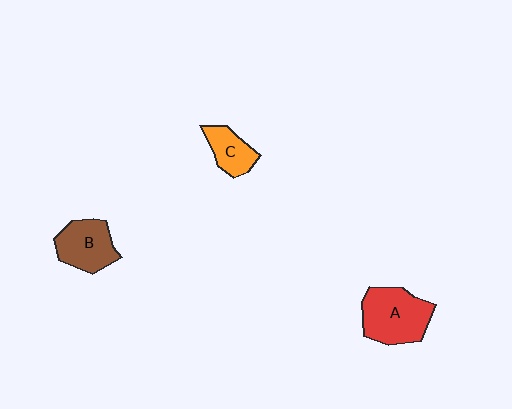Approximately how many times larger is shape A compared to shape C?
Approximately 1.9 times.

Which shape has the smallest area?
Shape C (orange).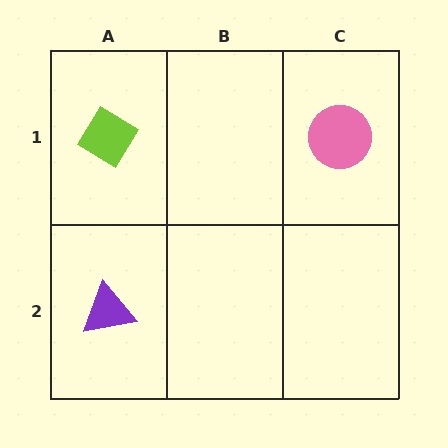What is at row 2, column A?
A purple triangle.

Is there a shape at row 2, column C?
No, that cell is empty.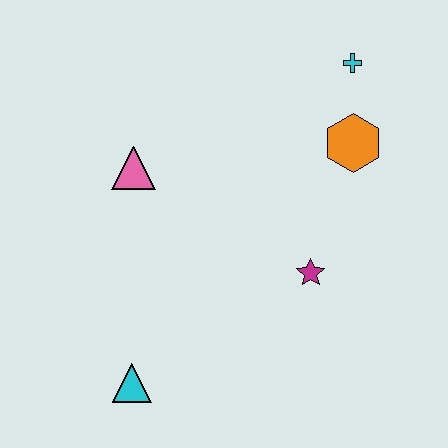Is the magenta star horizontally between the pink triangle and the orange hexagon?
Yes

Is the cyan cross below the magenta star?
No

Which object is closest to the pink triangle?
The magenta star is closest to the pink triangle.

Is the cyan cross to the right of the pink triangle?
Yes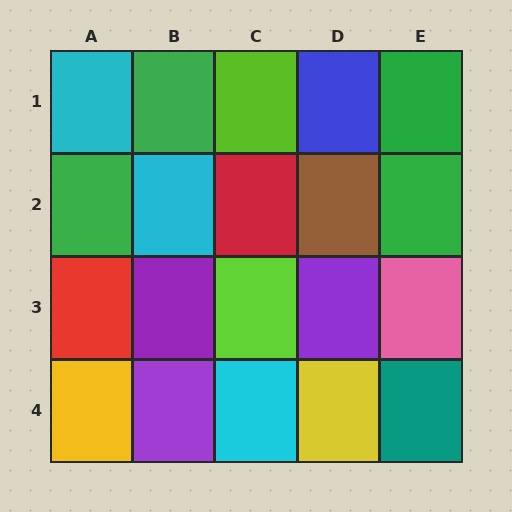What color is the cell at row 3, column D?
Purple.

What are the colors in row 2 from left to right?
Green, cyan, red, brown, green.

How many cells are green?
4 cells are green.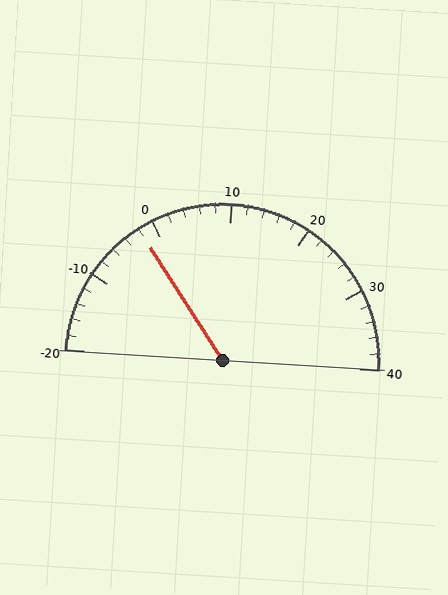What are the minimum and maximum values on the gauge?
The gauge ranges from -20 to 40.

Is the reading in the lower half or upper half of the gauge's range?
The reading is in the lower half of the range (-20 to 40).